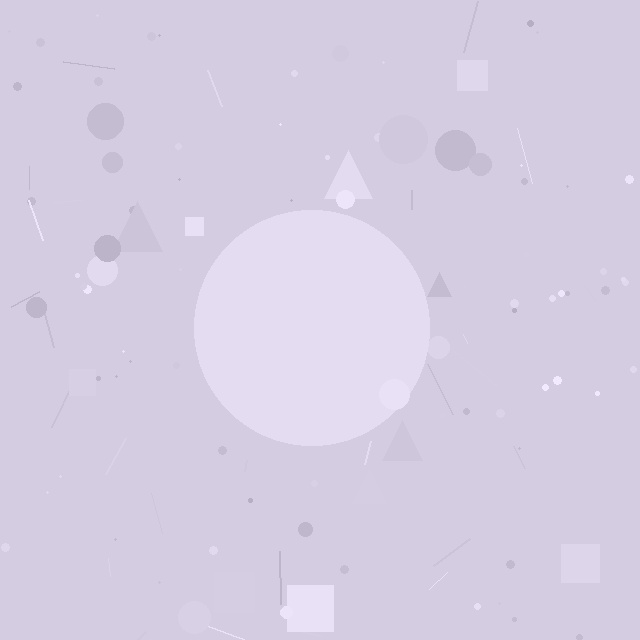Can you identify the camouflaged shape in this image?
The camouflaged shape is a circle.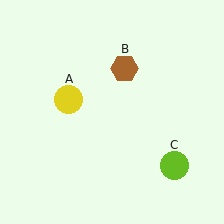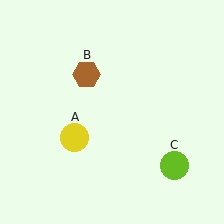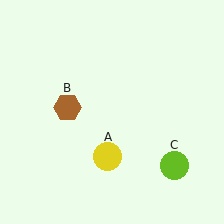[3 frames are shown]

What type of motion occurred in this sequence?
The yellow circle (object A), brown hexagon (object B) rotated counterclockwise around the center of the scene.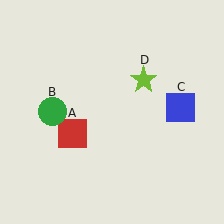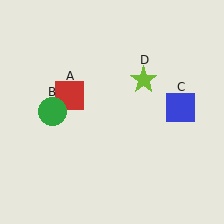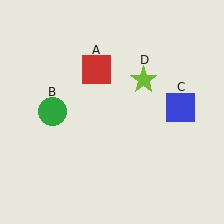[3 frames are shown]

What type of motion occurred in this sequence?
The red square (object A) rotated clockwise around the center of the scene.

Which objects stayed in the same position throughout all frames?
Green circle (object B) and blue square (object C) and lime star (object D) remained stationary.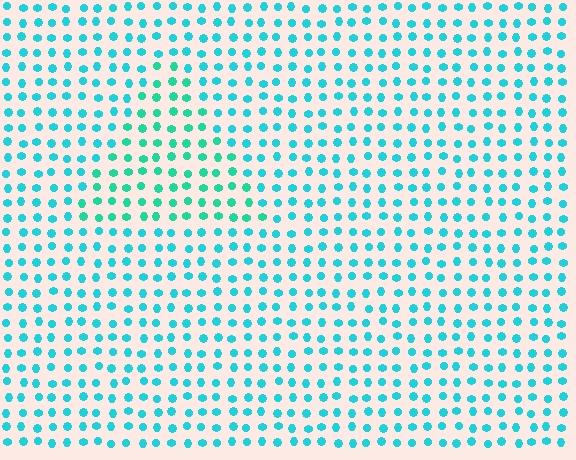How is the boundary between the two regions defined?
The boundary is defined purely by a slight shift in hue (about 22 degrees). Spacing, size, and orientation are identical on both sides.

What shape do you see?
I see a triangle.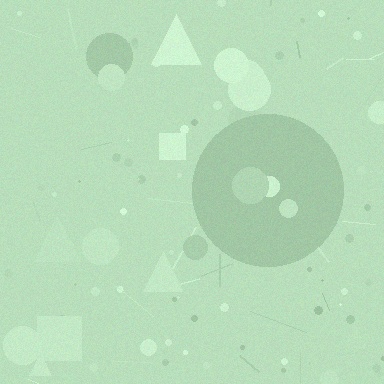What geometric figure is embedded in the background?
A circle is embedded in the background.